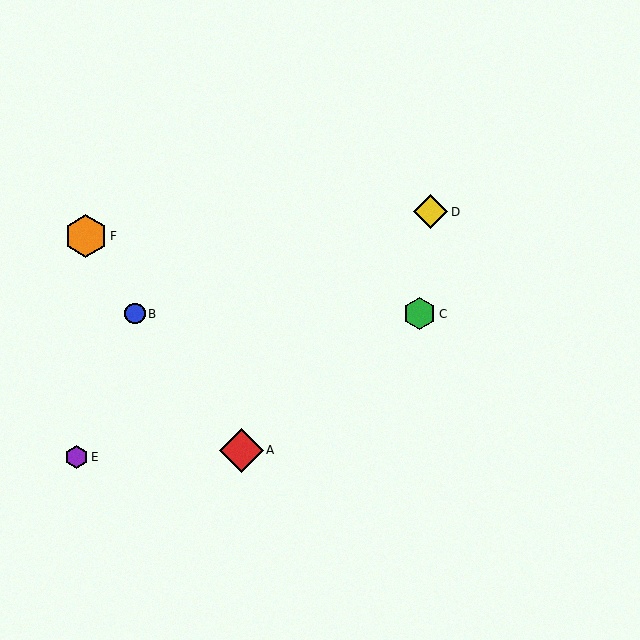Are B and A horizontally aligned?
No, B is at y≈314 and A is at y≈450.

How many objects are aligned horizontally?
2 objects (B, C) are aligned horizontally.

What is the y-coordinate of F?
Object F is at y≈236.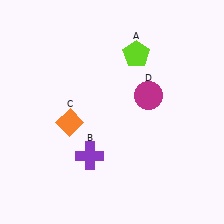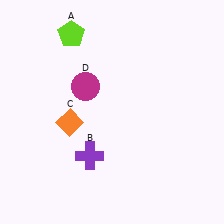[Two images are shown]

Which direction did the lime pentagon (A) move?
The lime pentagon (A) moved left.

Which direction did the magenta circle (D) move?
The magenta circle (D) moved left.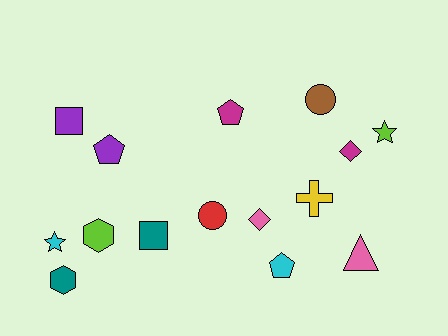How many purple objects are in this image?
There are 2 purple objects.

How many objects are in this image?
There are 15 objects.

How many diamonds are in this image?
There are 2 diamonds.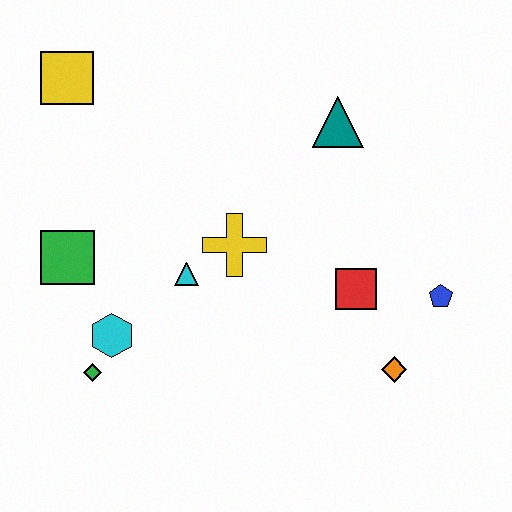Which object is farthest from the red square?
The yellow square is farthest from the red square.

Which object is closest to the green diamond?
The cyan hexagon is closest to the green diamond.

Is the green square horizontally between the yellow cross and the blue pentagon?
No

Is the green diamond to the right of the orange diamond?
No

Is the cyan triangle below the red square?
No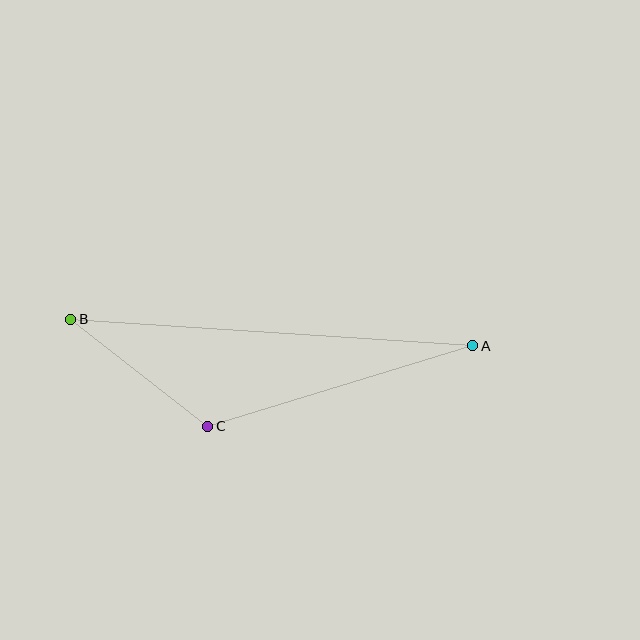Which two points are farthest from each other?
Points A and B are farthest from each other.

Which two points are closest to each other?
Points B and C are closest to each other.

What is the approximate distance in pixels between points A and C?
The distance between A and C is approximately 277 pixels.